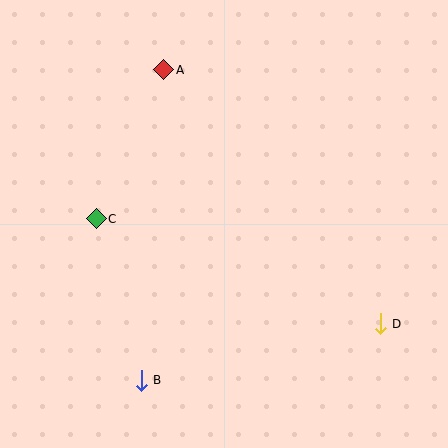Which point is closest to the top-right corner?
Point A is closest to the top-right corner.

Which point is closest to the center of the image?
Point C at (96, 219) is closest to the center.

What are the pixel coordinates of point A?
Point A is at (164, 70).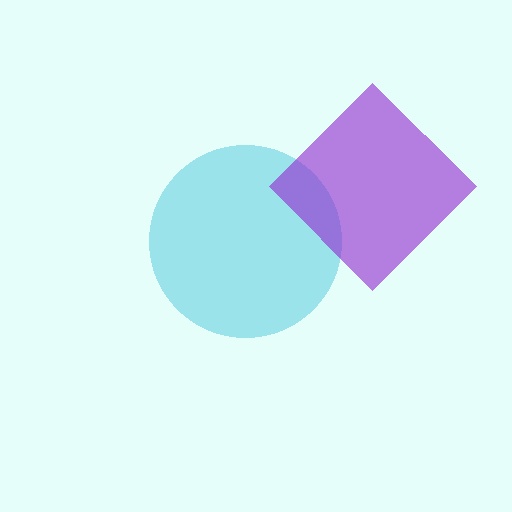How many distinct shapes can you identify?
There are 2 distinct shapes: a cyan circle, a purple diamond.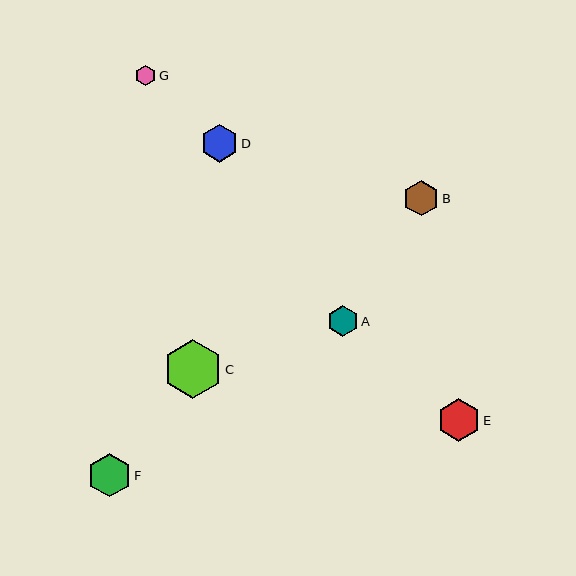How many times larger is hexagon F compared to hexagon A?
Hexagon F is approximately 1.4 times the size of hexagon A.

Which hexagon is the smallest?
Hexagon G is the smallest with a size of approximately 20 pixels.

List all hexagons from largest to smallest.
From largest to smallest: C, F, E, D, B, A, G.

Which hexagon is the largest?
Hexagon C is the largest with a size of approximately 58 pixels.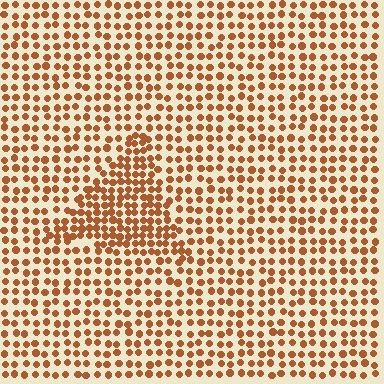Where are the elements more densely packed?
The elements are more densely packed inside the triangle boundary.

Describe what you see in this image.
The image contains small brown elements arranged at two different densities. A triangle-shaped region is visible where the elements are more densely packed than the surrounding area.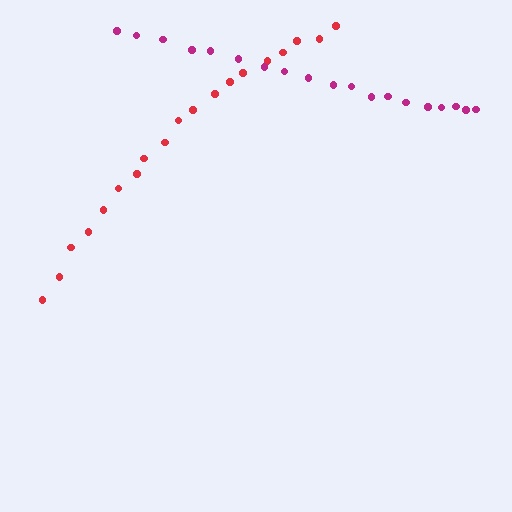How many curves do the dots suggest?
There are 2 distinct paths.